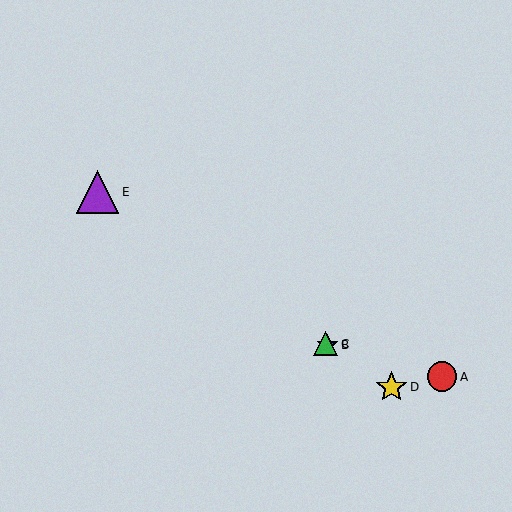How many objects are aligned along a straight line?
4 objects (B, C, D, E) are aligned along a straight line.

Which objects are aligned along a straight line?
Objects B, C, D, E are aligned along a straight line.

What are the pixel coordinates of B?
Object B is at (328, 345).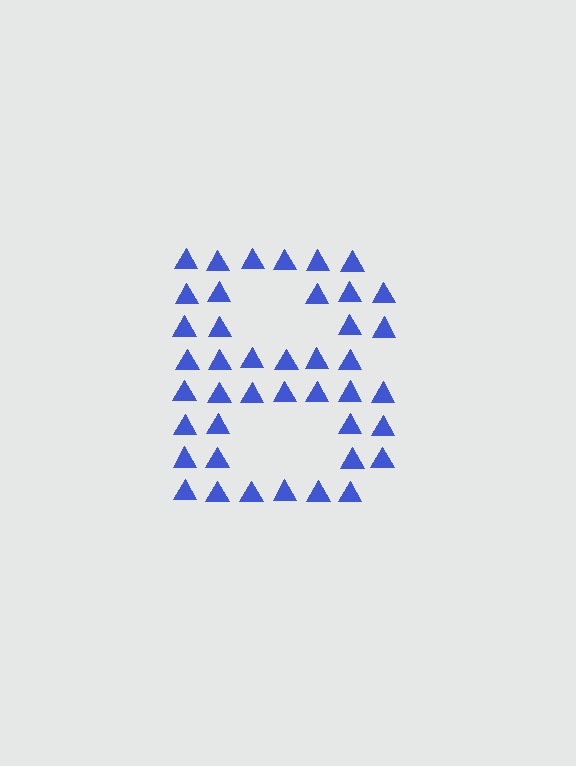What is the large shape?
The large shape is the letter B.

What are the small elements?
The small elements are triangles.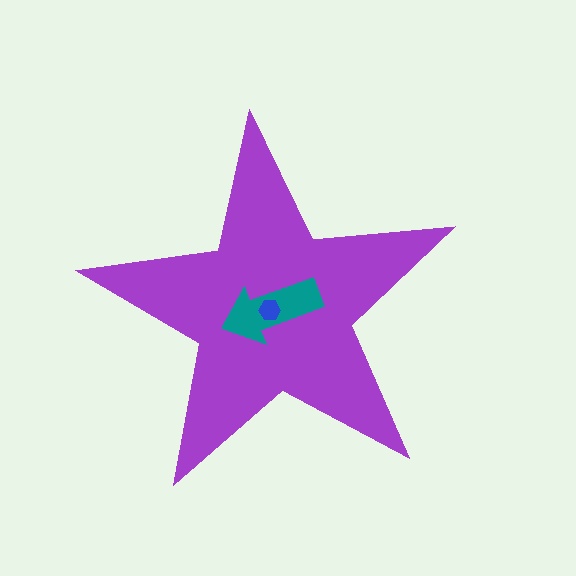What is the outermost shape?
The purple star.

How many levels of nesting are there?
3.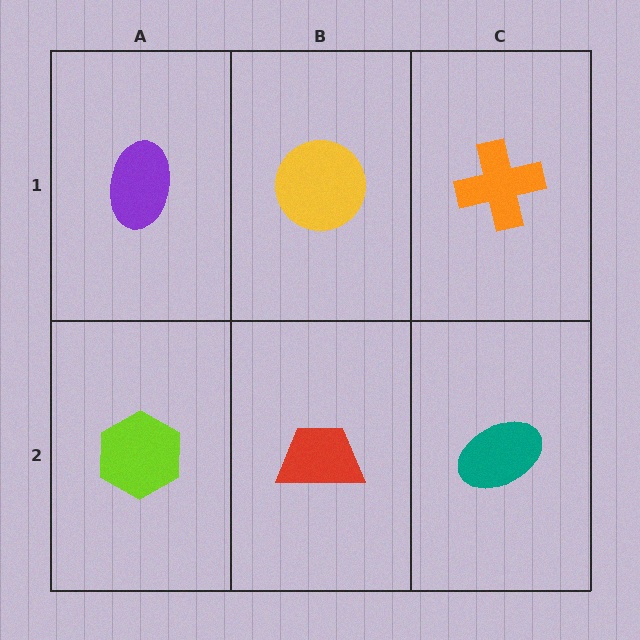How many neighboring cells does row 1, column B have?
3.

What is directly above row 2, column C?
An orange cross.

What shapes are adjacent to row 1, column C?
A teal ellipse (row 2, column C), a yellow circle (row 1, column B).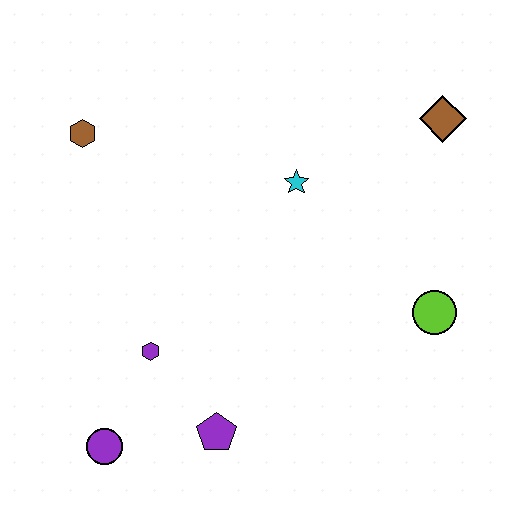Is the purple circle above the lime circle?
No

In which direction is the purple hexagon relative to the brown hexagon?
The purple hexagon is below the brown hexagon.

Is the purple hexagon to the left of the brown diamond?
Yes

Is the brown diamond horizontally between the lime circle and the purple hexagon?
No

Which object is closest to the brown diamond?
The cyan star is closest to the brown diamond.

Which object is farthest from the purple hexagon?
The brown diamond is farthest from the purple hexagon.